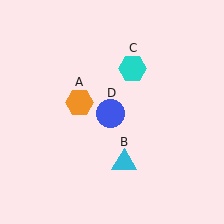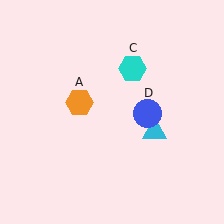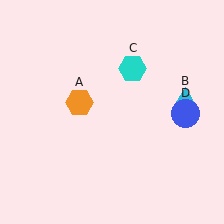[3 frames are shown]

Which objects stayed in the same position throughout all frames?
Orange hexagon (object A) and cyan hexagon (object C) remained stationary.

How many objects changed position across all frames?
2 objects changed position: cyan triangle (object B), blue circle (object D).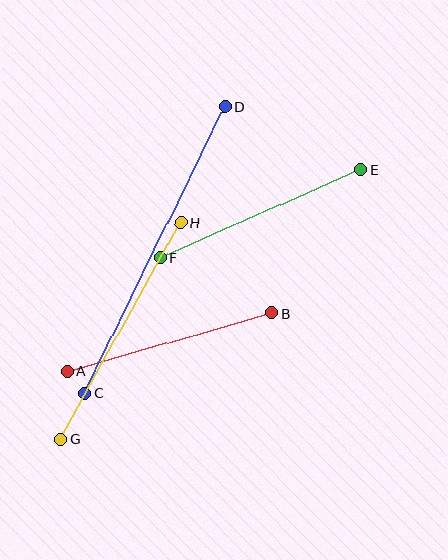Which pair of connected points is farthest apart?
Points C and D are farthest apart.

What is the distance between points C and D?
The distance is approximately 318 pixels.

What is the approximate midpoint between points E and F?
The midpoint is at approximately (261, 214) pixels.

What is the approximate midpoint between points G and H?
The midpoint is at approximately (121, 331) pixels.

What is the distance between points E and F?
The distance is approximately 219 pixels.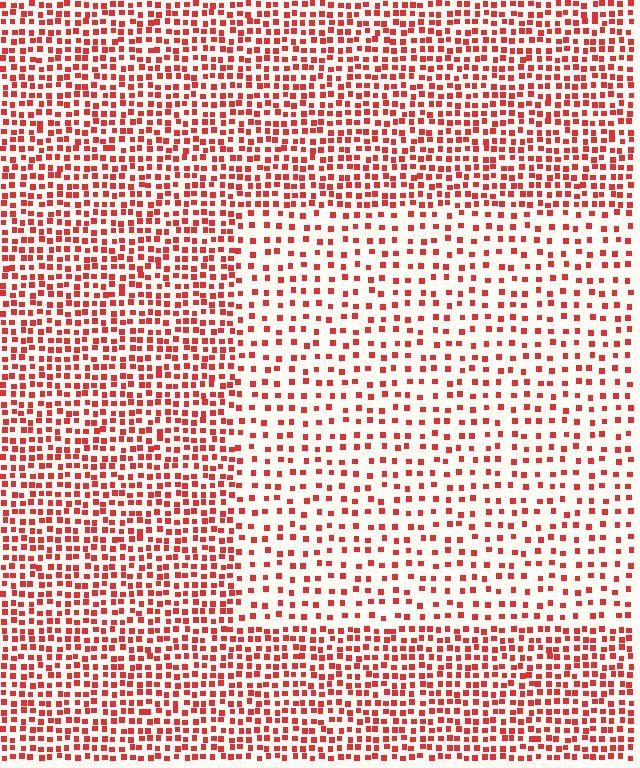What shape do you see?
I see a rectangle.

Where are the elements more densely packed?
The elements are more densely packed outside the rectangle boundary.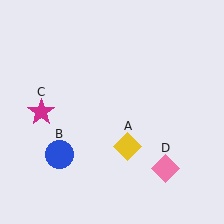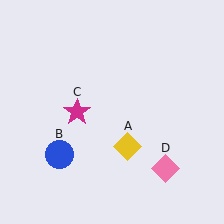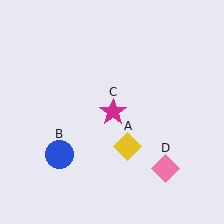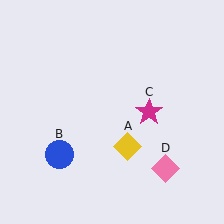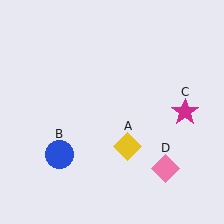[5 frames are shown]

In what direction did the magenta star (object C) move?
The magenta star (object C) moved right.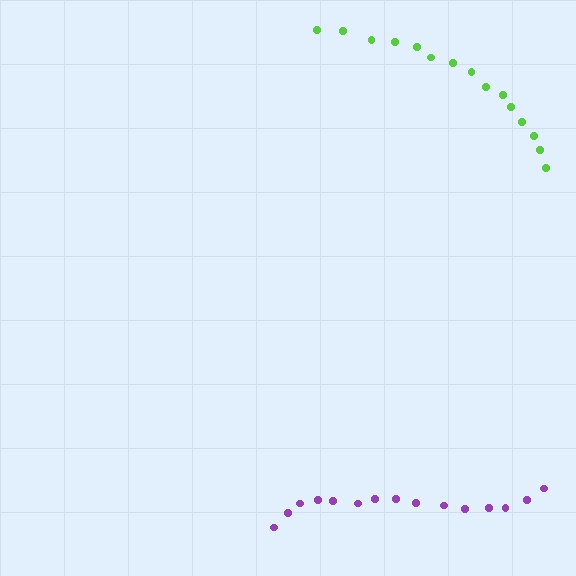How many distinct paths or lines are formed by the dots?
There are 2 distinct paths.